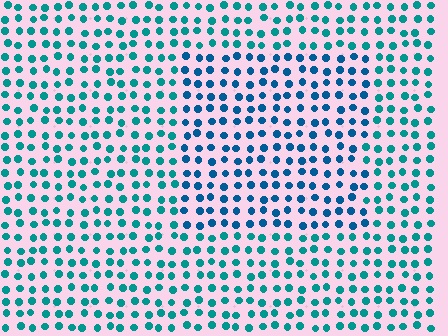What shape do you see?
I see a rectangle.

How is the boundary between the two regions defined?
The boundary is defined purely by a slight shift in hue (about 27 degrees). Spacing, size, and orientation are identical on both sides.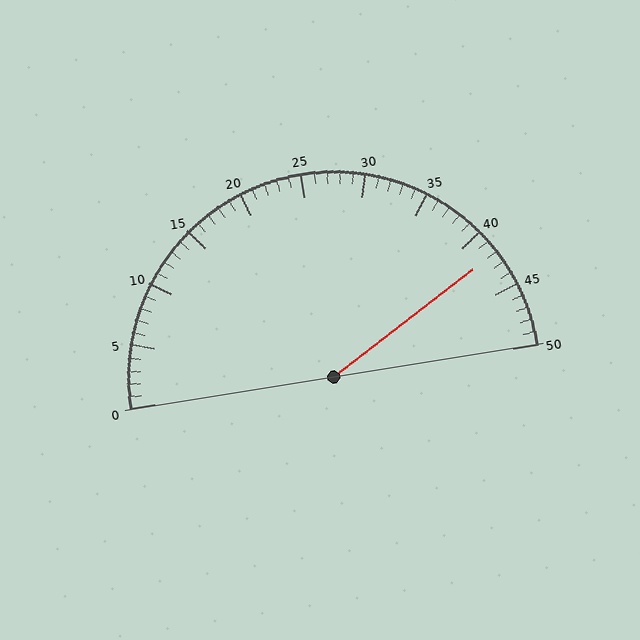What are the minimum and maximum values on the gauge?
The gauge ranges from 0 to 50.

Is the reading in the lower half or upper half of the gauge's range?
The reading is in the upper half of the range (0 to 50).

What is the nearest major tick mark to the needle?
The nearest major tick mark is 40.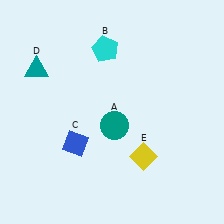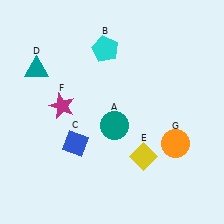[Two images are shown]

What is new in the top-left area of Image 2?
A magenta star (F) was added in the top-left area of Image 2.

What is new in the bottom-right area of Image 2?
An orange circle (G) was added in the bottom-right area of Image 2.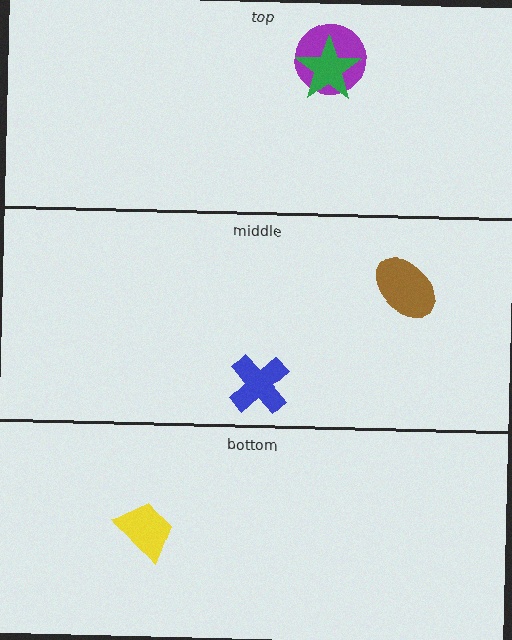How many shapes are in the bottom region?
1.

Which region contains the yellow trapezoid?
The bottom region.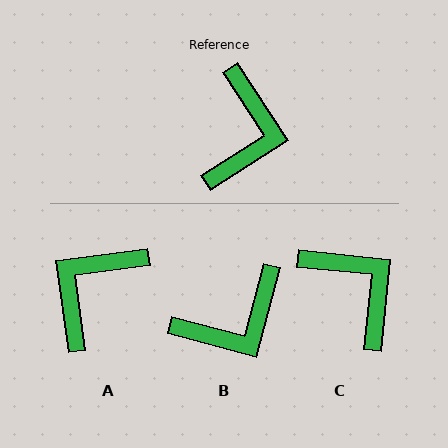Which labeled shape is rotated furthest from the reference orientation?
A, about 155 degrees away.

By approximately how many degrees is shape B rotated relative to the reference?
Approximately 48 degrees clockwise.